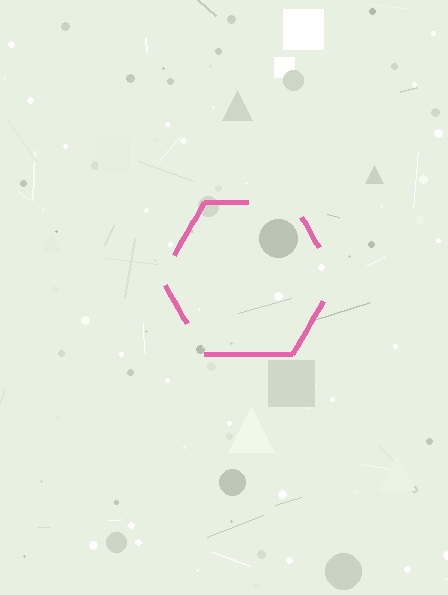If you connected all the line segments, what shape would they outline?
They would outline a hexagon.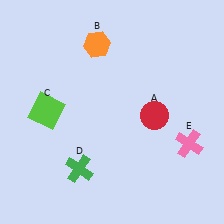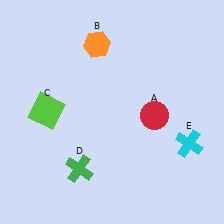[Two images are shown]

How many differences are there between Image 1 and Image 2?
There is 1 difference between the two images.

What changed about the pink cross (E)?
In Image 1, E is pink. In Image 2, it changed to cyan.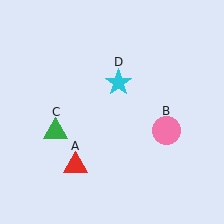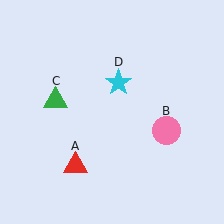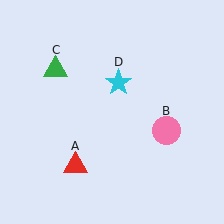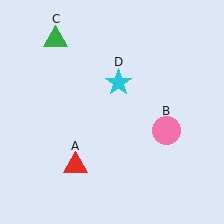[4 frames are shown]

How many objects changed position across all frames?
1 object changed position: green triangle (object C).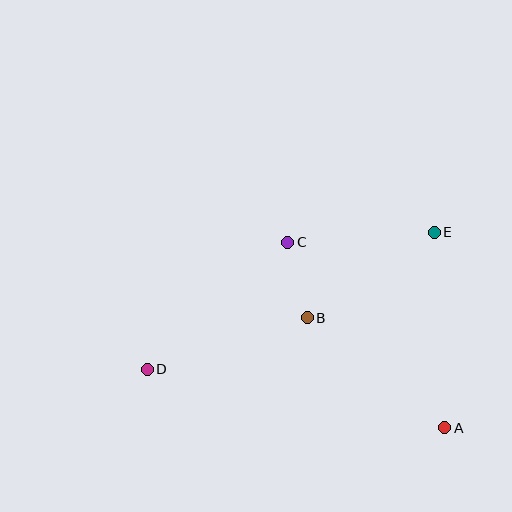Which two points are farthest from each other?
Points D and E are farthest from each other.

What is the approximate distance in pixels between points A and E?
The distance between A and E is approximately 196 pixels.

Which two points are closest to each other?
Points B and C are closest to each other.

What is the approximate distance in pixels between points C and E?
The distance between C and E is approximately 147 pixels.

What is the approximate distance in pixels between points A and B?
The distance between A and B is approximately 176 pixels.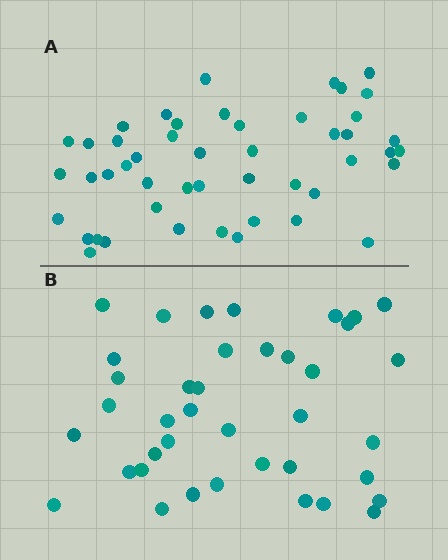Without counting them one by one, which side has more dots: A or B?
Region A (the top region) has more dots.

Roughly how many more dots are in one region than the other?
Region A has roughly 8 or so more dots than region B.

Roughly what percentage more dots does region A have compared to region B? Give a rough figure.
About 25% more.